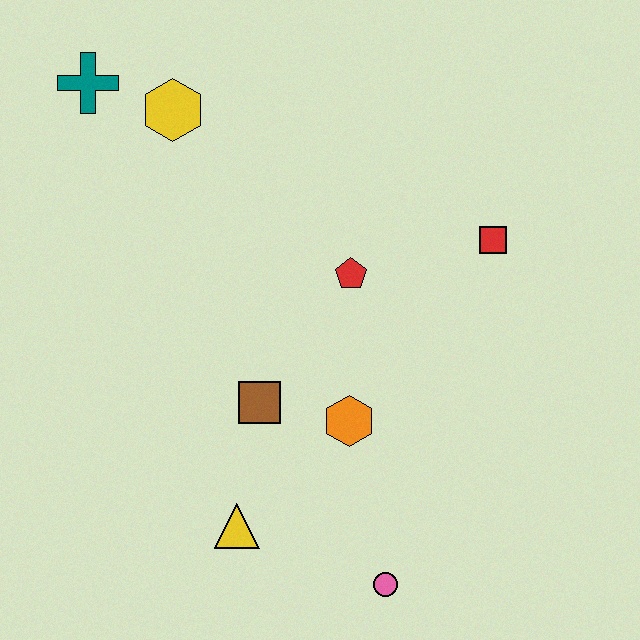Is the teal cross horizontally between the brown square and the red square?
No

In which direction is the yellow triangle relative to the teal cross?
The yellow triangle is below the teal cross.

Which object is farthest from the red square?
The teal cross is farthest from the red square.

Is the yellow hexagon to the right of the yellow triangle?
No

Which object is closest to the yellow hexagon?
The teal cross is closest to the yellow hexagon.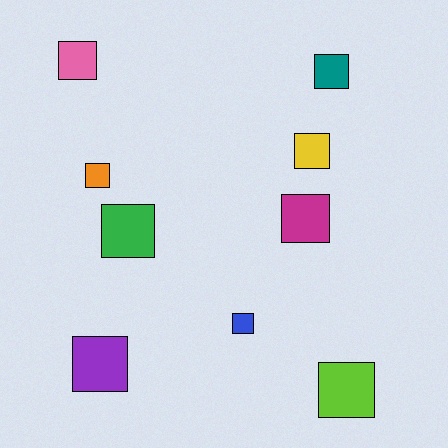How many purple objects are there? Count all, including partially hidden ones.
There is 1 purple object.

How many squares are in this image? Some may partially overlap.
There are 9 squares.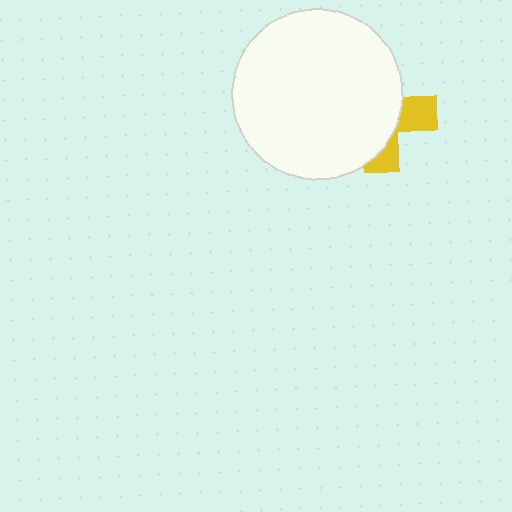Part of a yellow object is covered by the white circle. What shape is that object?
It is a cross.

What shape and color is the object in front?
The object in front is a white circle.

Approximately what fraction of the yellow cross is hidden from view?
Roughly 70% of the yellow cross is hidden behind the white circle.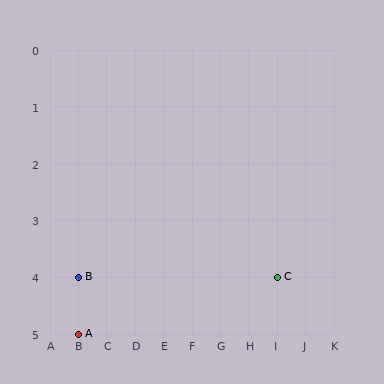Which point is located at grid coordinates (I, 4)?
Point C is at (I, 4).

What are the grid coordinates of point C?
Point C is at grid coordinates (I, 4).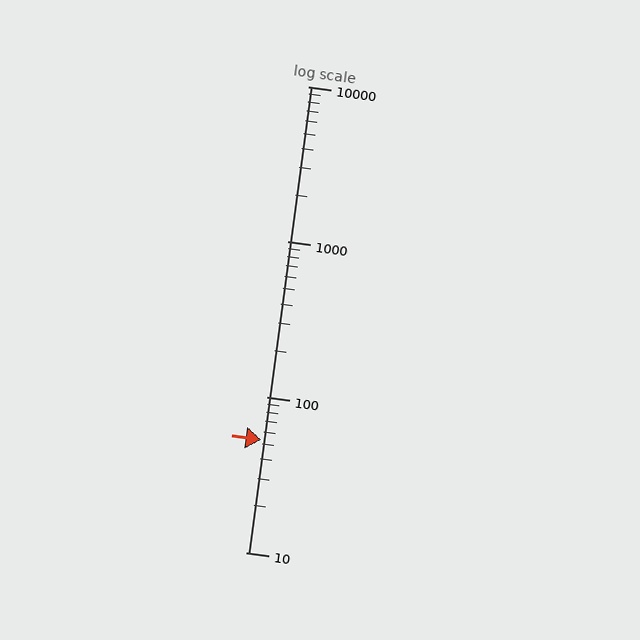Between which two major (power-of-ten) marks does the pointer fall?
The pointer is between 10 and 100.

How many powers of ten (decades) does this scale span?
The scale spans 3 decades, from 10 to 10000.